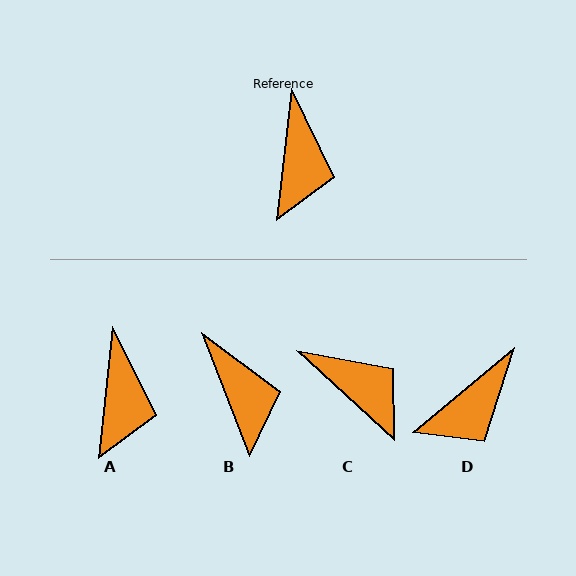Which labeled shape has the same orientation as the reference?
A.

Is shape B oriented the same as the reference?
No, it is off by about 27 degrees.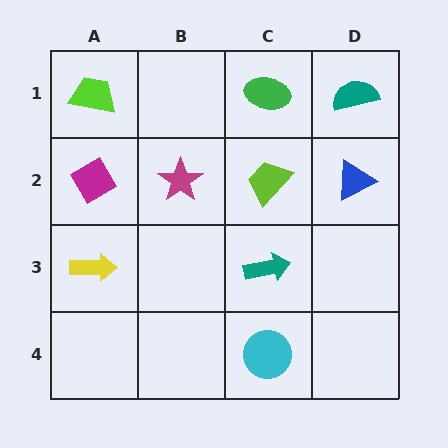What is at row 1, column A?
A lime trapezoid.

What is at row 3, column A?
A yellow arrow.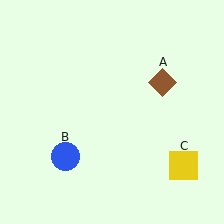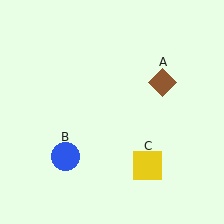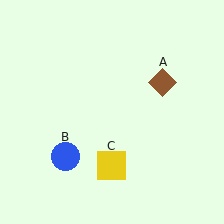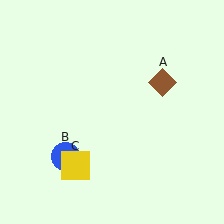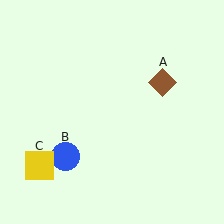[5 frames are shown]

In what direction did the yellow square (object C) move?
The yellow square (object C) moved left.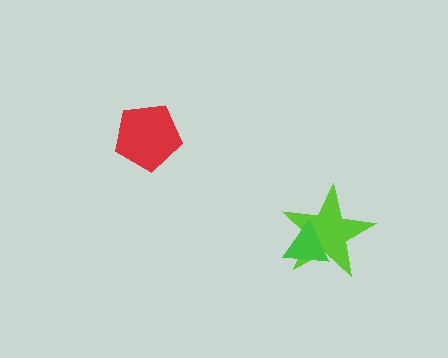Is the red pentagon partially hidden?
No, no other shape covers it.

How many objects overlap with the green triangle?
1 object overlaps with the green triangle.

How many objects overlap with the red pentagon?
0 objects overlap with the red pentagon.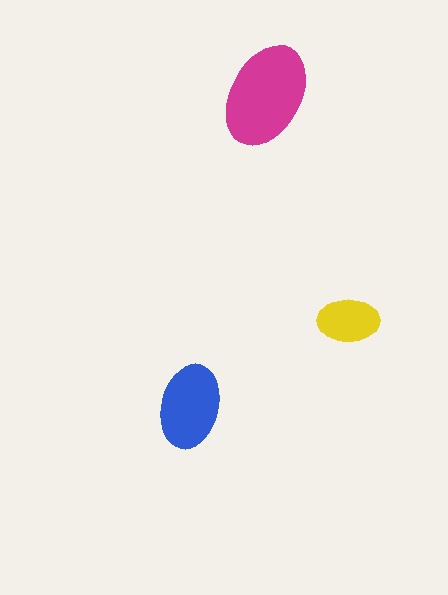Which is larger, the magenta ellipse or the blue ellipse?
The magenta one.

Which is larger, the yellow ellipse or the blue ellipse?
The blue one.